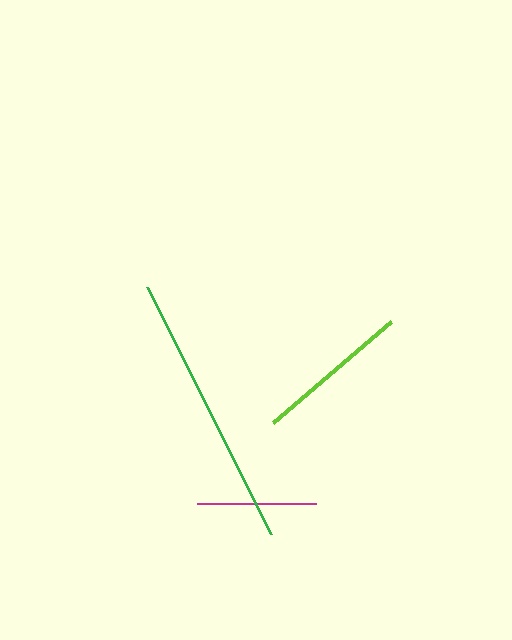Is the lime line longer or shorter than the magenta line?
The lime line is longer than the magenta line.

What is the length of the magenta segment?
The magenta segment is approximately 119 pixels long.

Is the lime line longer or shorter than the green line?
The green line is longer than the lime line.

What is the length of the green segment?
The green segment is approximately 277 pixels long.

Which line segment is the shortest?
The magenta line is the shortest at approximately 119 pixels.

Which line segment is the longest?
The green line is the longest at approximately 277 pixels.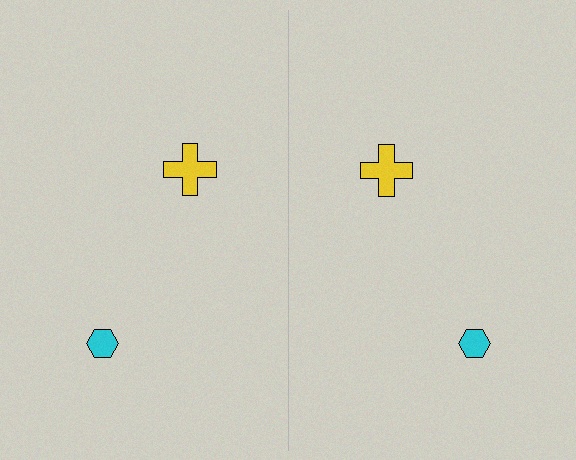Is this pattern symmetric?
Yes, this pattern has bilateral (reflection) symmetry.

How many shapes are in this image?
There are 4 shapes in this image.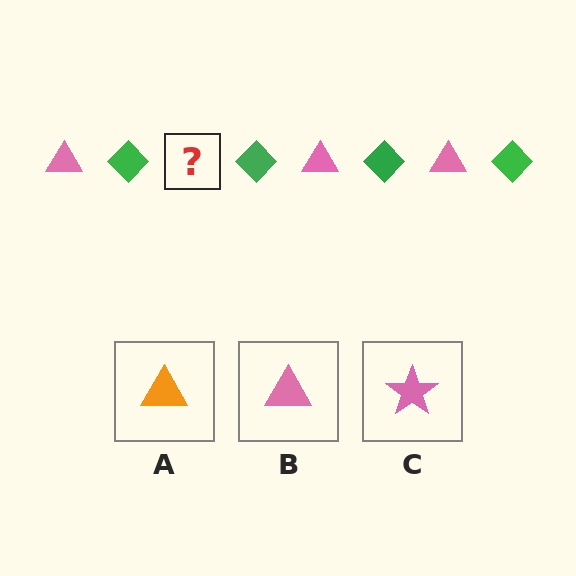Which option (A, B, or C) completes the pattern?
B.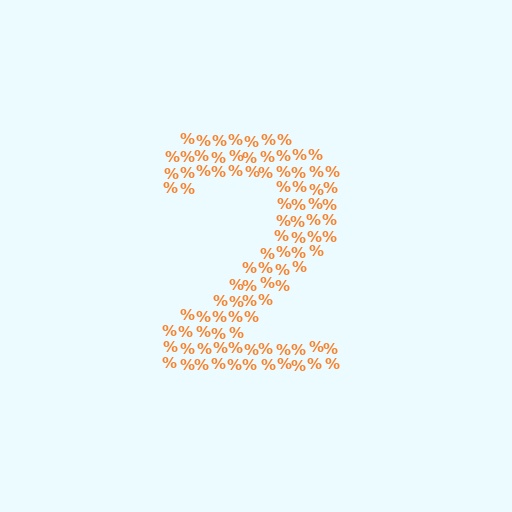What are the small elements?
The small elements are percent signs.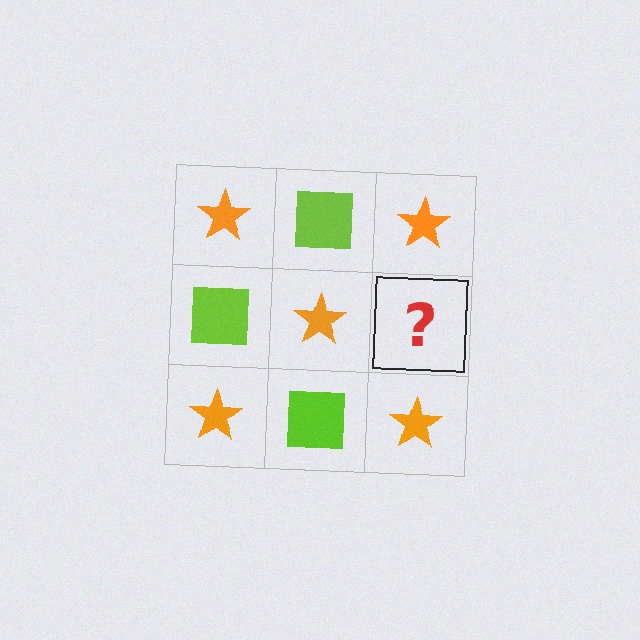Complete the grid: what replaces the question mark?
The question mark should be replaced with a lime square.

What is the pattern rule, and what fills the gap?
The rule is that it alternates orange star and lime square in a checkerboard pattern. The gap should be filled with a lime square.